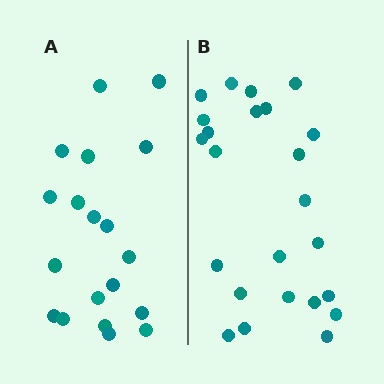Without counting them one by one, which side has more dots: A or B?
Region B (the right region) has more dots.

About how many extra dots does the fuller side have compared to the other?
Region B has about 5 more dots than region A.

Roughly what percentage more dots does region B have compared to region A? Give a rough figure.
About 25% more.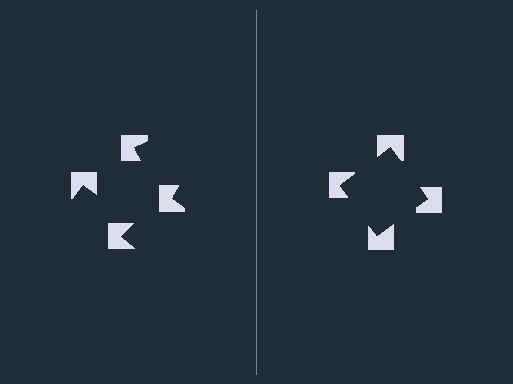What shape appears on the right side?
An illusory square.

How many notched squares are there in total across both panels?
8 — 4 on each side.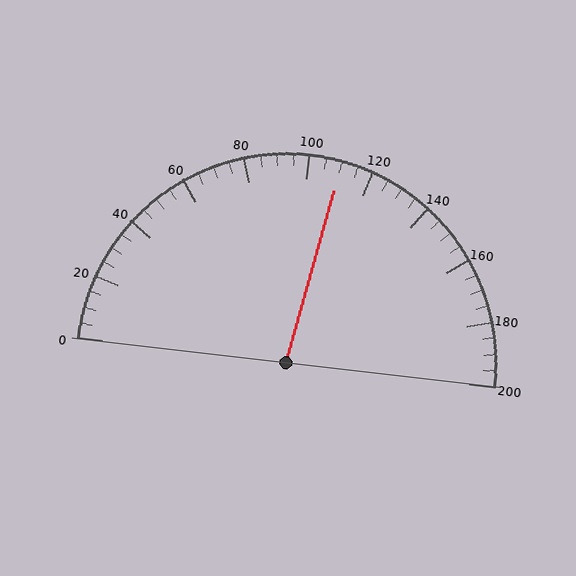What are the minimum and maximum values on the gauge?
The gauge ranges from 0 to 200.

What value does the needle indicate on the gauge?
The needle indicates approximately 110.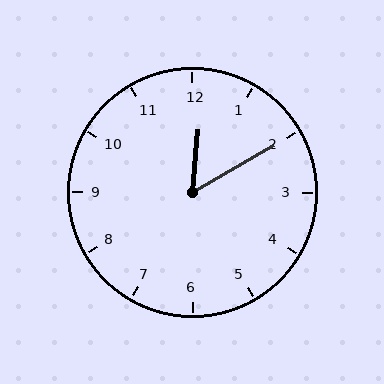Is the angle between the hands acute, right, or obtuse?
It is acute.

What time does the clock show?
12:10.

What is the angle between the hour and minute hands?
Approximately 55 degrees.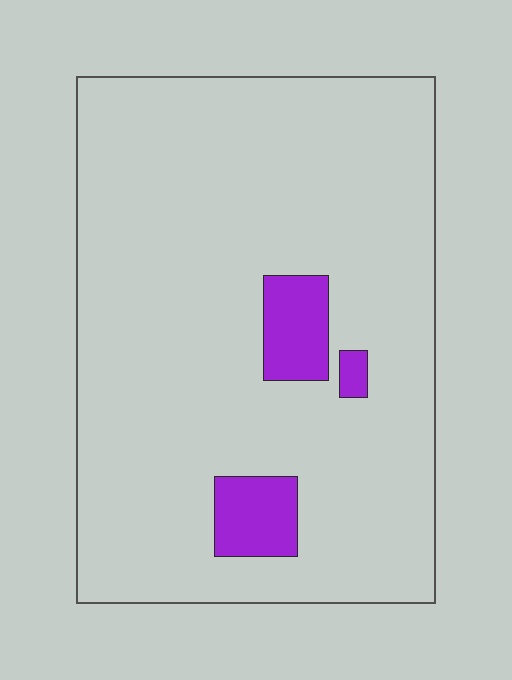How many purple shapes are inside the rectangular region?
3.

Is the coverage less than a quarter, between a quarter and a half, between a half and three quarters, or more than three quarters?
Less than a quarter.